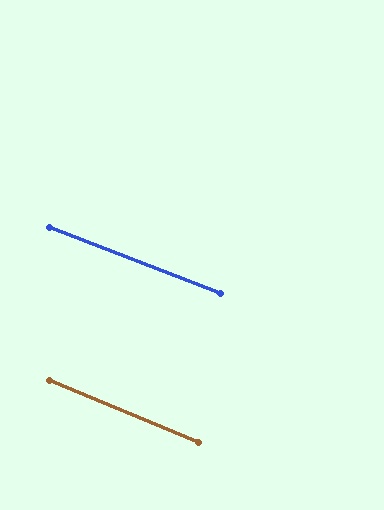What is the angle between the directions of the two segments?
Approximately 1 degree.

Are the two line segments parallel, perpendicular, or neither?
Parallel — their directions differ by only 1.5°.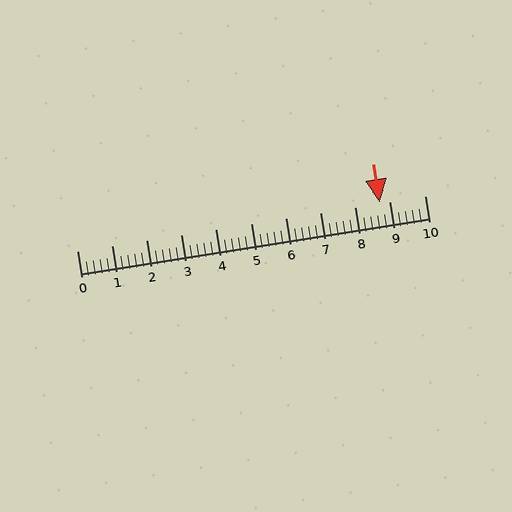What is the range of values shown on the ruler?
The ruler shows values from 0 to 10.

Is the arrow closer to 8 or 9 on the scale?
The arrow is closer to 9.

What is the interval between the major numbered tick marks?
The major tick marks are spaced 1 units apart.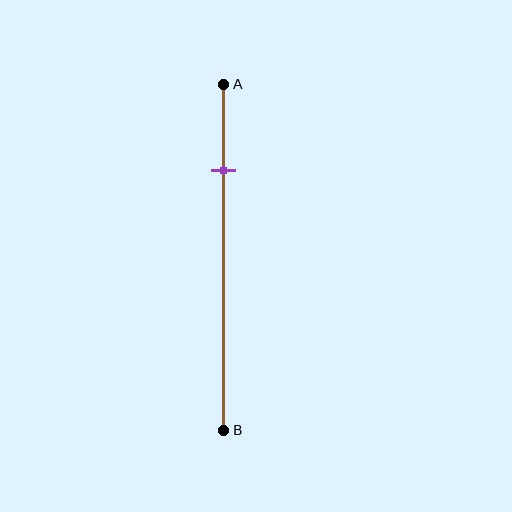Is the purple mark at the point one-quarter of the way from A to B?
Yes, the mark is approximately at the one-quarter point.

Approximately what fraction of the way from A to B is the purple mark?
The purple mark is approximately 25% of the way from A to B.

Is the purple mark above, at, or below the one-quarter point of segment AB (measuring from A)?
The purple mark is approximately at the one-quarter point of segment AB.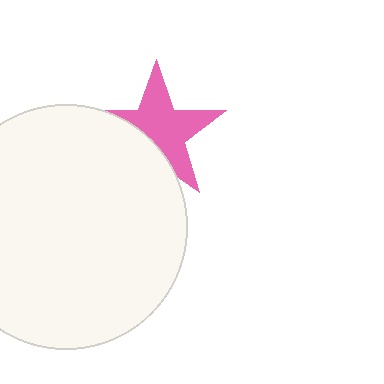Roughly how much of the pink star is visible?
Most of it is visible (roughly 65%).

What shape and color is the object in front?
The object in front is a white circle.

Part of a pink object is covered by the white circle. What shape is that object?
It is a star.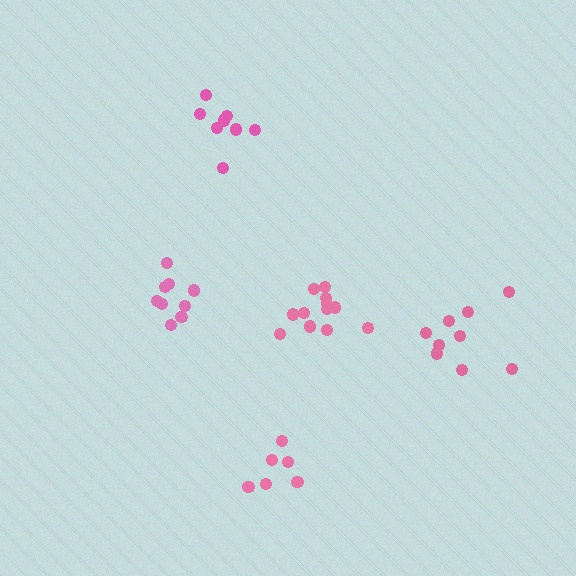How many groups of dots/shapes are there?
There are 5 groups.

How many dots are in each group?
Group 1: 6 dots, Group 2: 8 dots, Group 3: 12 dots, Group 4: 9 dots, Group 5: 9 dots (44 total).